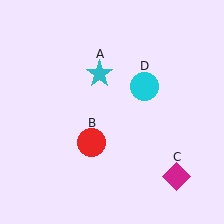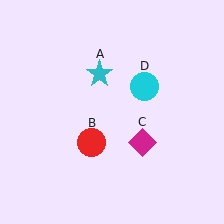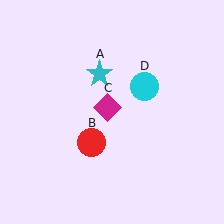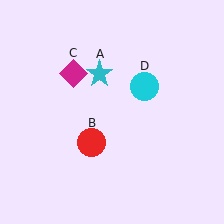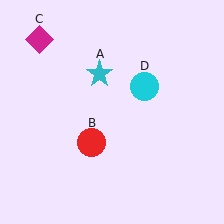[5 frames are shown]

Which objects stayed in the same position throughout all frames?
Cyan star (object A) and red circle (object B) and cyan circle (object D) remained stationary.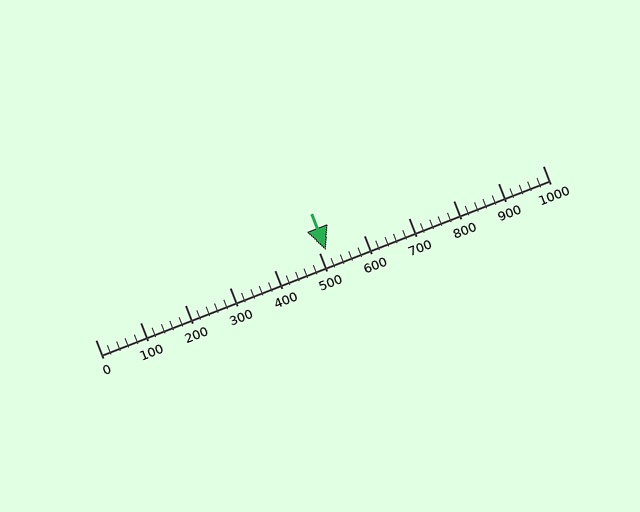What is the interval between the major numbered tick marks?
The major tick marks are spaced 100 units apart.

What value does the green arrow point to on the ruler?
The green arrow points to approximately 515.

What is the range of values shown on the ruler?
The ruler shows values from 0 to 1000.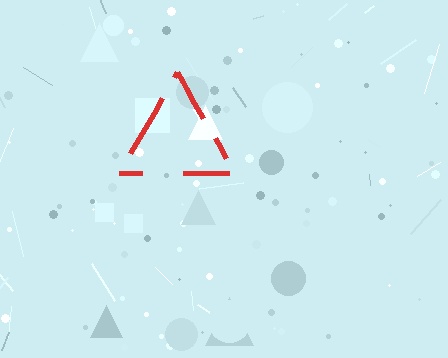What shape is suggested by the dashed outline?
The dashed outline suggests a triangle.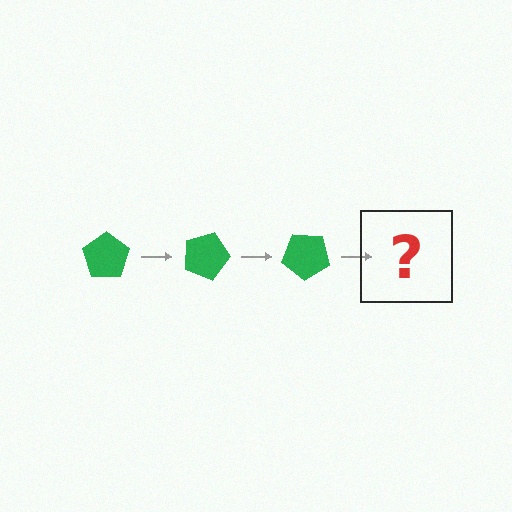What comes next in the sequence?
The next element should be a green pentagon rotated 60 degrees.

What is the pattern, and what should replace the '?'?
The pattern is that the pentagon rotates 20 degrees each step. The '?' should be a green pentagon rotated 60 degrees.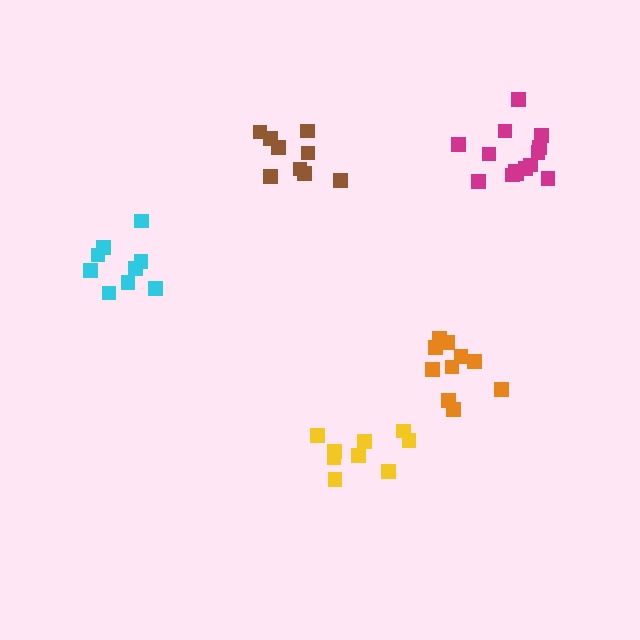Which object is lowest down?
The yellow cluster is bottommost.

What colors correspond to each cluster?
The clusters are colored: orange, brown, magenta, cyan, yellow.